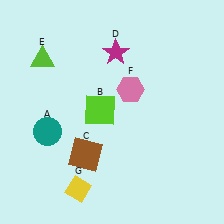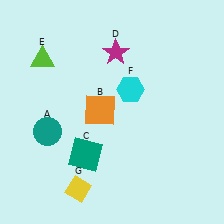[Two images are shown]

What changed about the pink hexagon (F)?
In Image 1, F is pink. In Image 2, it changed to cyan.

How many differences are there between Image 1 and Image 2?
There are 3 differences between the two images.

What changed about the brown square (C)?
In Image 1, C is brown. In Image 2, it changed to teal.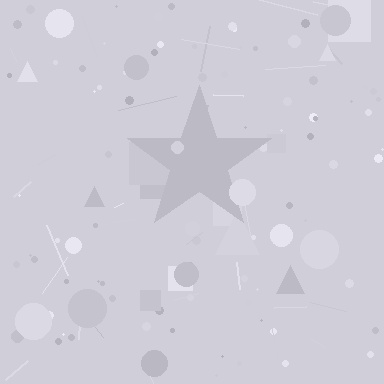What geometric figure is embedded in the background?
A star is embedded in the background.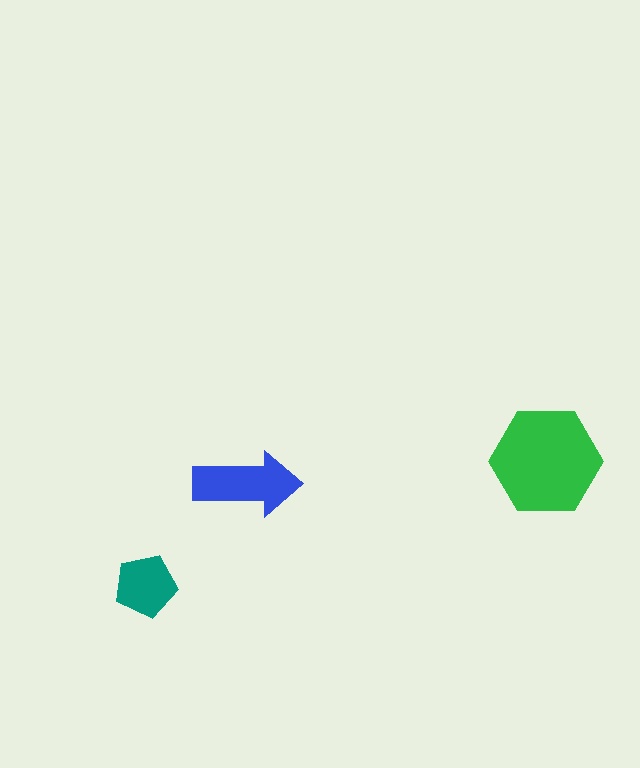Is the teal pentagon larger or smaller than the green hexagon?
Smaller.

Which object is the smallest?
The teal pentagon.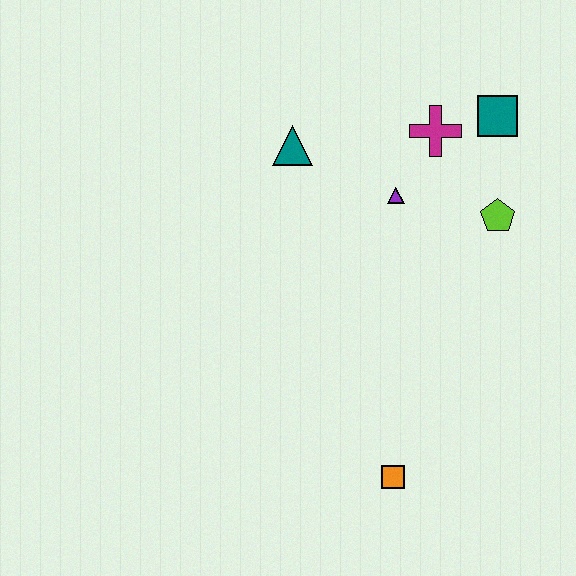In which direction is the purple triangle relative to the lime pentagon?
The purple triangle is to the left of the lime pentagon.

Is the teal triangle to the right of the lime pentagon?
No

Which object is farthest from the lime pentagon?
The orange square is farthest from the lime pentagon.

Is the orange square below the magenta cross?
Yes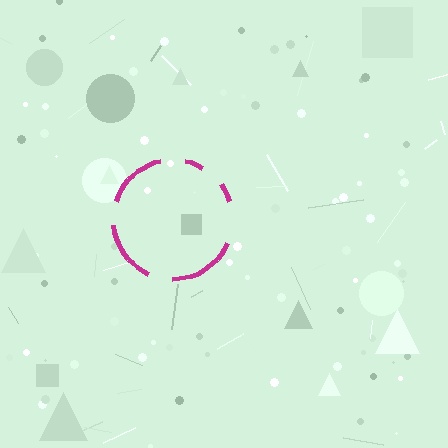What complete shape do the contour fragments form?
The contour fragments form a circle.